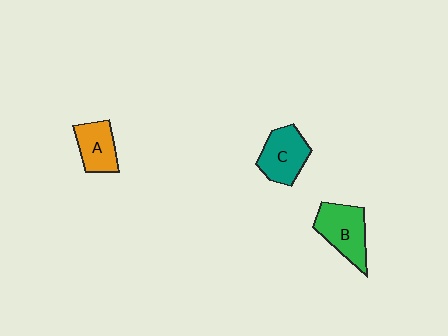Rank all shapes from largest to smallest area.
From largest to smallest: B (green), C (teal), A (orange).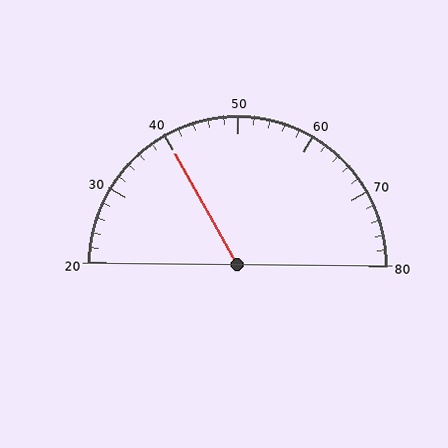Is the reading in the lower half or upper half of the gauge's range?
The reading is in the lower half of the range (20 to 80).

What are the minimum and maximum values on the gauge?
The gauge ranges from 20 to 80.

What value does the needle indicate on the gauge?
The needle indicates approximately 40.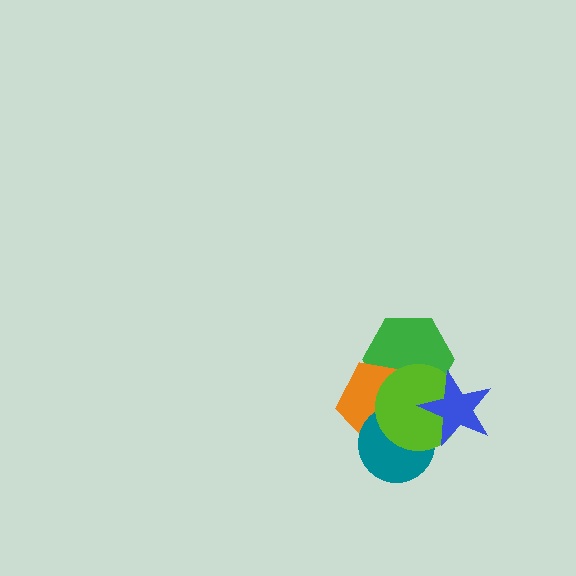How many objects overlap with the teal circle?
3 objects overlap with the teal circle.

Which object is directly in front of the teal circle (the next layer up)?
The lime circle is directly in front of the teal circle.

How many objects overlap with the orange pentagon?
3 objects overlap with the orange pentagon.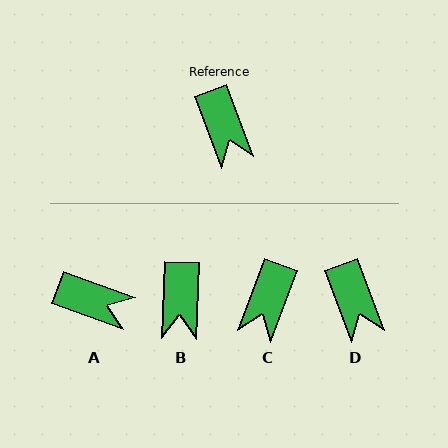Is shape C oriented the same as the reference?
No, it is off by about 41 degrees.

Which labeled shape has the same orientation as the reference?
D.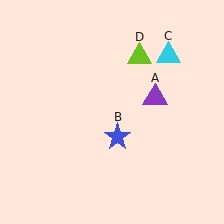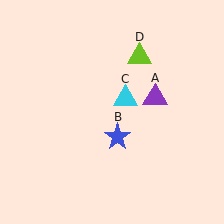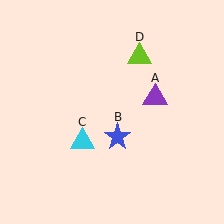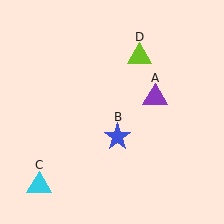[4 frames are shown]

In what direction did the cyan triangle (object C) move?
The cyan triangle (object C) moved down and to the left.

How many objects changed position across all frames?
1 object changed position: cyan triangle (object C).